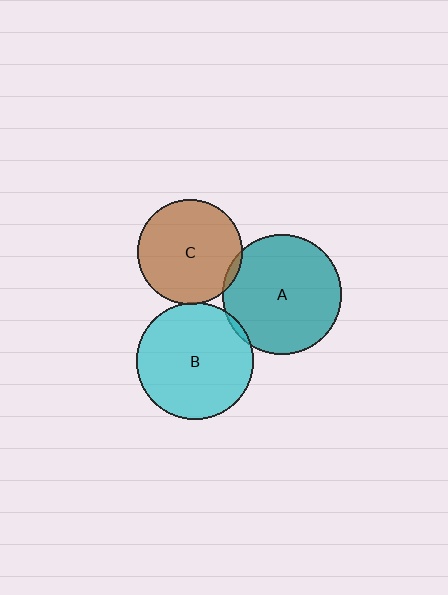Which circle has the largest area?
Circle A (teal).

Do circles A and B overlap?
Yes.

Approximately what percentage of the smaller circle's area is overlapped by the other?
Approximately 5%.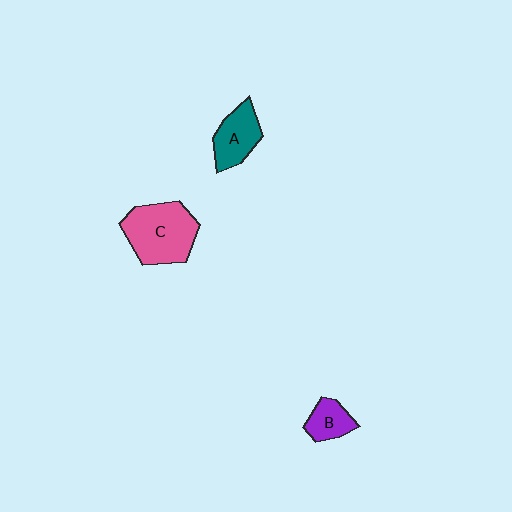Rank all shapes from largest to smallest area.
From largest to smallest: C (pink), A (teal), B (purple).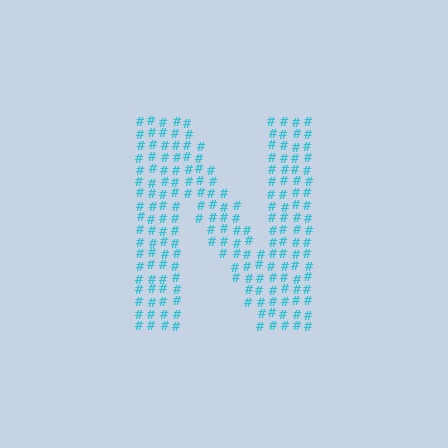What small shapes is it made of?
It is made of small hash symbols.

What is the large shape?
The large shape is the letter N.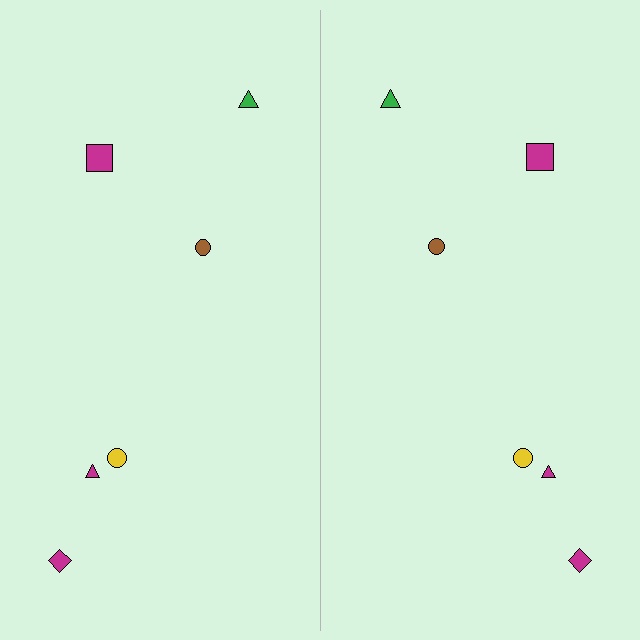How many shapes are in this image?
There are 12 shapes in this image.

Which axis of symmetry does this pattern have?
The pattern has a vertical axis of symmetry running through the center of the image.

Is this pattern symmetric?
Yes, this pattern has bilateral (reflection) symmetry.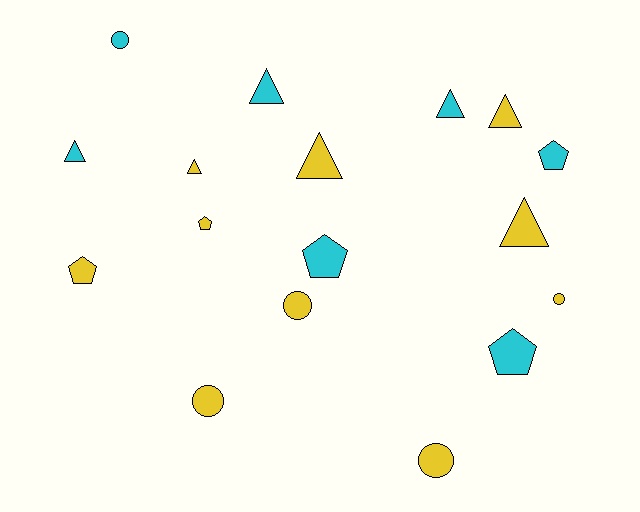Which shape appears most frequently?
Triangle, with 7 objects.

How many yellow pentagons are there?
There are 2 yellow pentagons.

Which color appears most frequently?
Yellow, with 10 objects.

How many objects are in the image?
There are 17 objects.